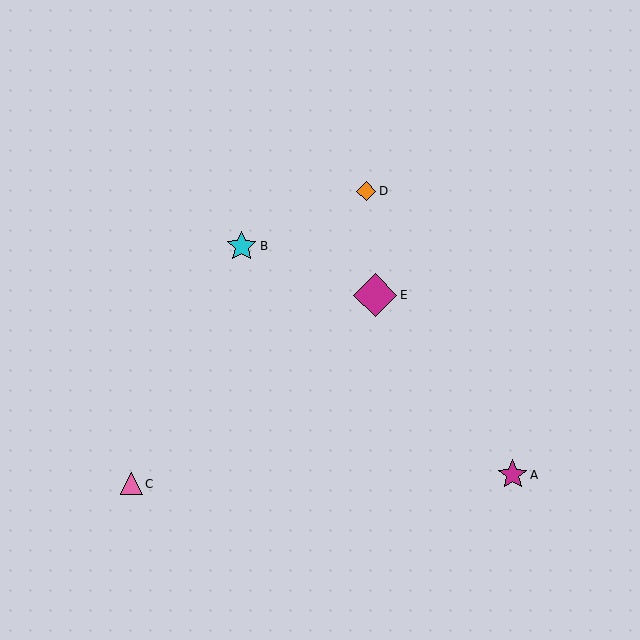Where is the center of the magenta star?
The center of the magenta star is at (513, 475).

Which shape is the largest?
The magenta diamond (labeled E) is the largest.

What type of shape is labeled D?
Shape D is an orange diamond.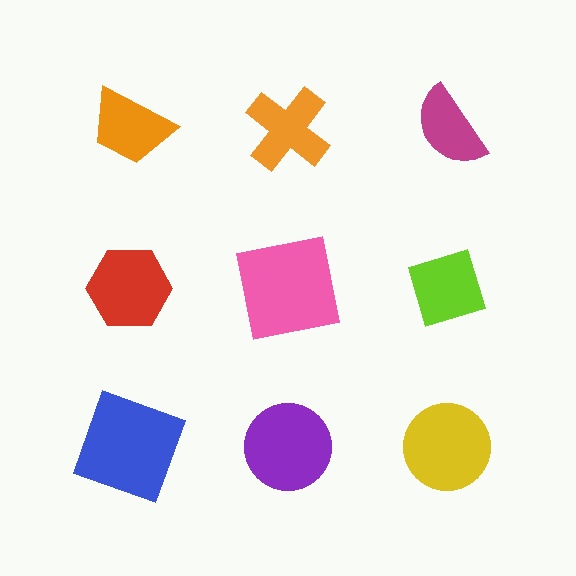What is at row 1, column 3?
A magenta semicircle.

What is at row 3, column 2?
A purple circle.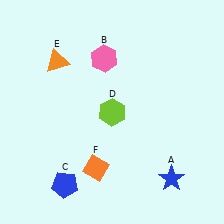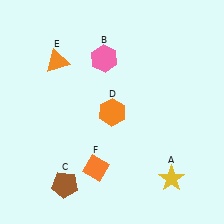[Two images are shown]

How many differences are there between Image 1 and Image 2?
There are 3 differences between the two images.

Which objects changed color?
A changed from blue to yellow. C changed from blue to brown. D changed from lime to orange.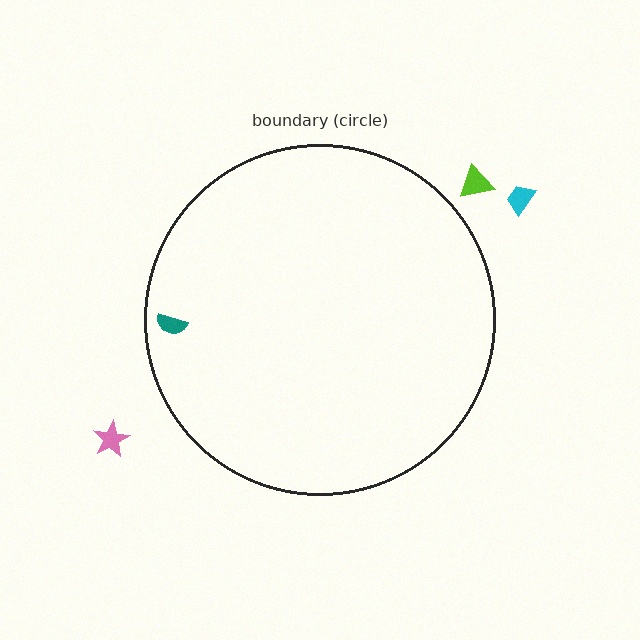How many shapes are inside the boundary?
1 inside, 3 outside.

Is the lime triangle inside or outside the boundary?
Outside.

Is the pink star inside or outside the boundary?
Outside.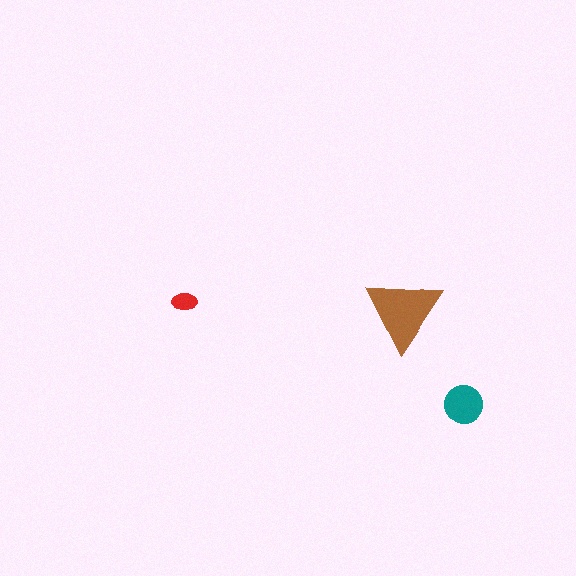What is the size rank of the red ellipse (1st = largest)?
3rd.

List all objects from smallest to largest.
The red ellipse, the teal circle, the brown triangle.